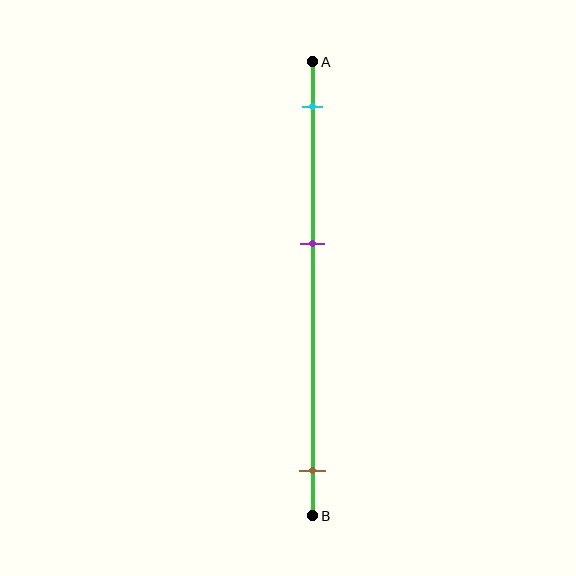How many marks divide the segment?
There are 3 marks dividing the segment.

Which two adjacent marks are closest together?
The cyan and purple marks are the closest adjacent pair.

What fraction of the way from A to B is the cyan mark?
The cyan mark is approximately 10% (0.1) of the way from A to B.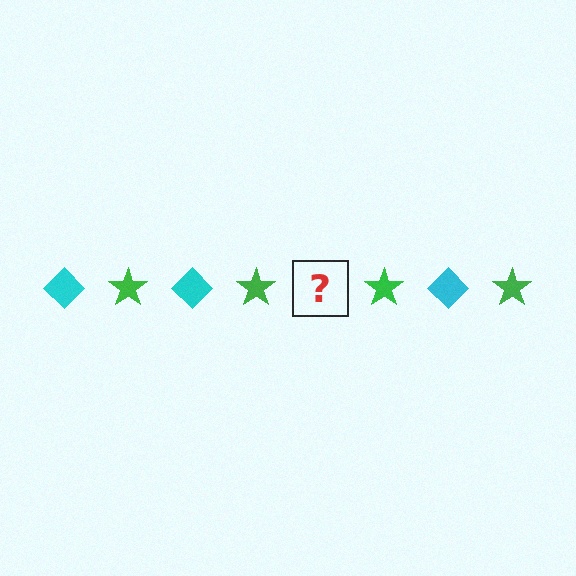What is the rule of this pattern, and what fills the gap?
The rule is that the pattern alternates between cyan diamond and green star. The gap should be filled with a cyan diamond.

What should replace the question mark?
The question mark should be replaced with a cyan diamond.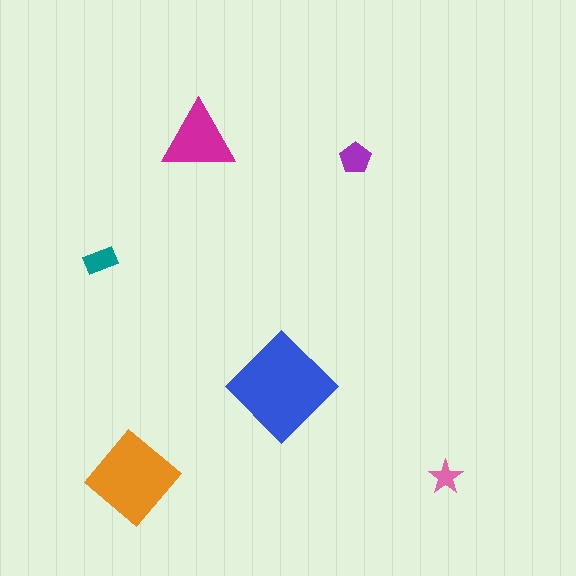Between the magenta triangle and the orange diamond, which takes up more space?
The orange diamond.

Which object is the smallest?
The pink star.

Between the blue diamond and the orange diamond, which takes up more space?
The blue diamond.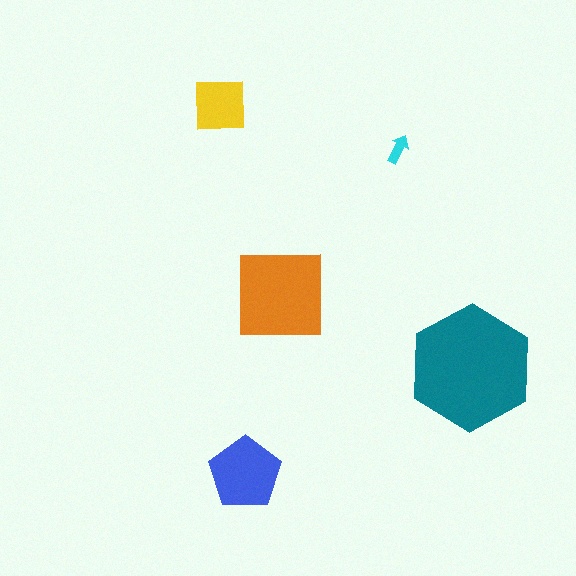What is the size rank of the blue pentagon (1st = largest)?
3rd.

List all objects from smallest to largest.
The cyan arrow, the yellow square, the blue pentagon, the orange square, the teal hexagon.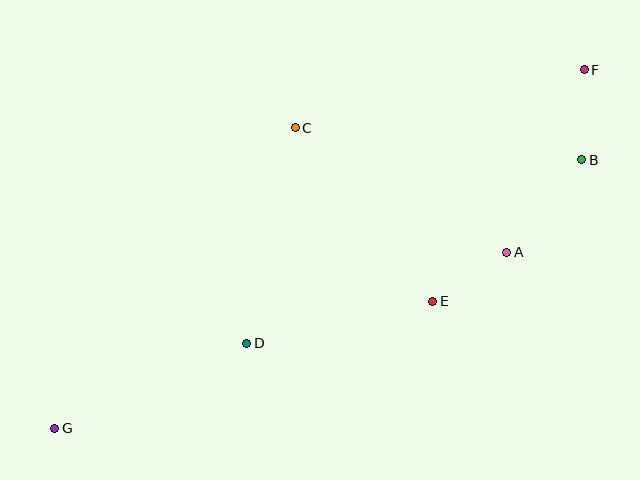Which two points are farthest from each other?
Points F and G are farthest from each other.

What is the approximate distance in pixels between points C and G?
The distance between C and G is approximately 385 pixels.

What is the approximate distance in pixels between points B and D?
The distance between B and D is approximately 382 pixels.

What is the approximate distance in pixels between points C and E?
The distance between C and E is approximately 221 pixels.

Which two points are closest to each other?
Points A and E are closest to each other.